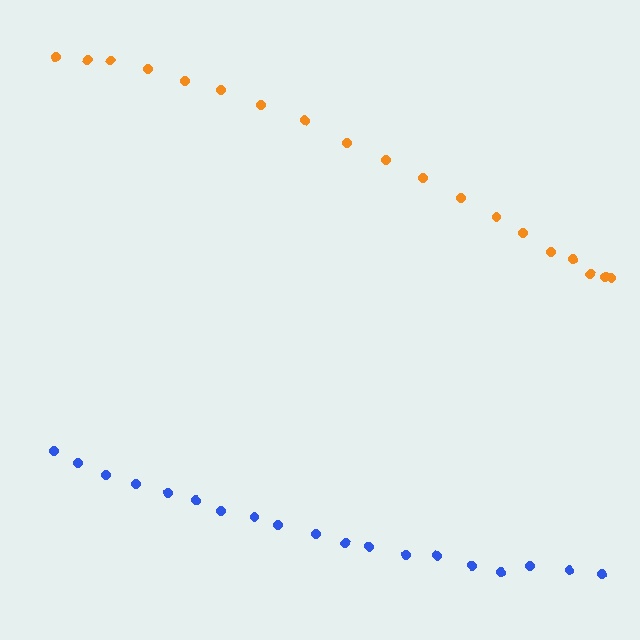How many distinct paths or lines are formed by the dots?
There are 2 distinct paths.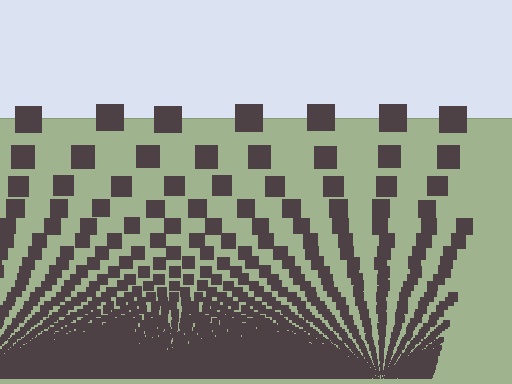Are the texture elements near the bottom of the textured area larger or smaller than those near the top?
Smaller. The gradient is inverted — elements near the bottom are smaller and denser.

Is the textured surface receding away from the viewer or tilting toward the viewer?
The surface appears to tilt toward the viewer. Texture elements get larger and sparser toward the top.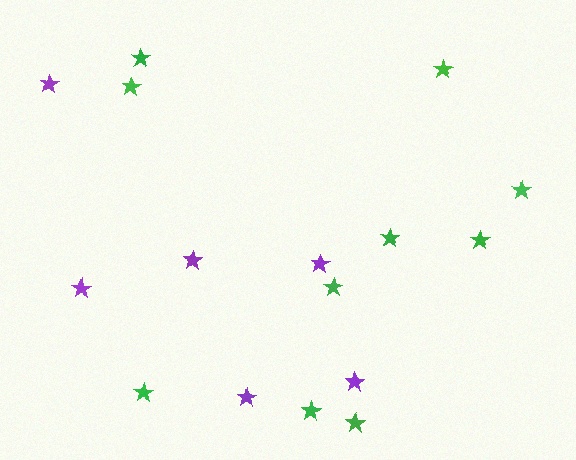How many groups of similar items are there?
There are 2 groups: one group of green stars (10) and one group of purple stars (6).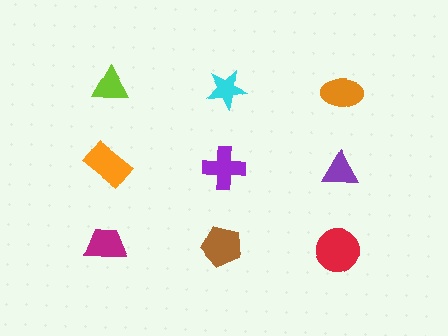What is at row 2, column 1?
An orange rectangle.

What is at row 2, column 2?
A purple cross.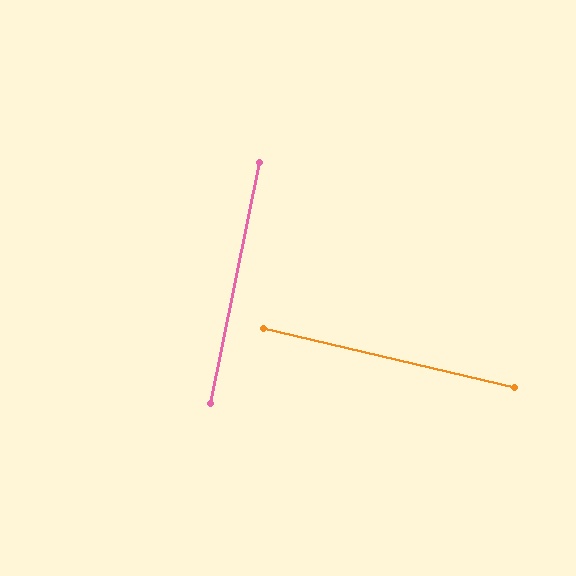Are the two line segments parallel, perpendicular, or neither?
Perpendicular — they meet at approximately 88°.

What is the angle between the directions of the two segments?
Approximately 88 degrees.